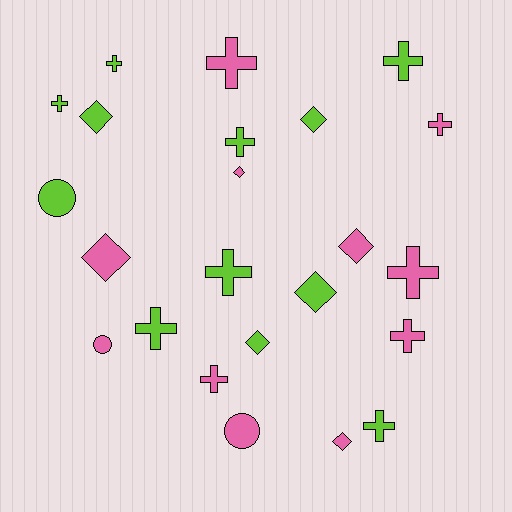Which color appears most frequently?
Lime, with 12 objects.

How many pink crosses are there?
There are 5 pink crosses.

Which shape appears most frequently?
Cross, with 12 objects.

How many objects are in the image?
There are 23 objects.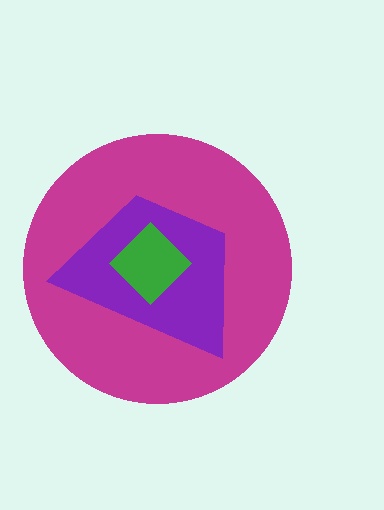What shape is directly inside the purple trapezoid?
The green diamond.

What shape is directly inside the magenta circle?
The purple trapezoid.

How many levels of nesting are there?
3.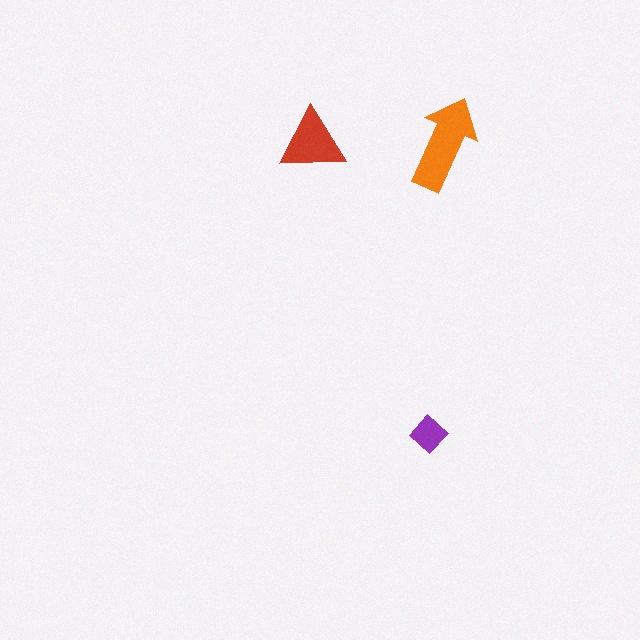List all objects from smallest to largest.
The purple diamond, the red triangle, the orange arrow.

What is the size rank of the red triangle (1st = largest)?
2nd.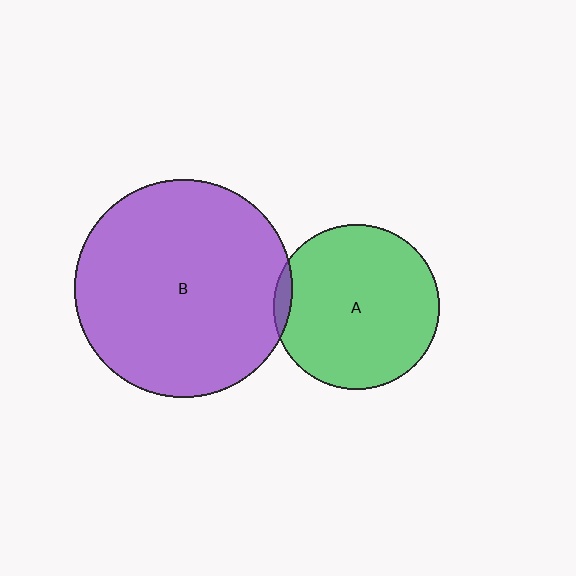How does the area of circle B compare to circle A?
Approximately 1.7 times.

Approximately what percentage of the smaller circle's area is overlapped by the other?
Approximately 5%.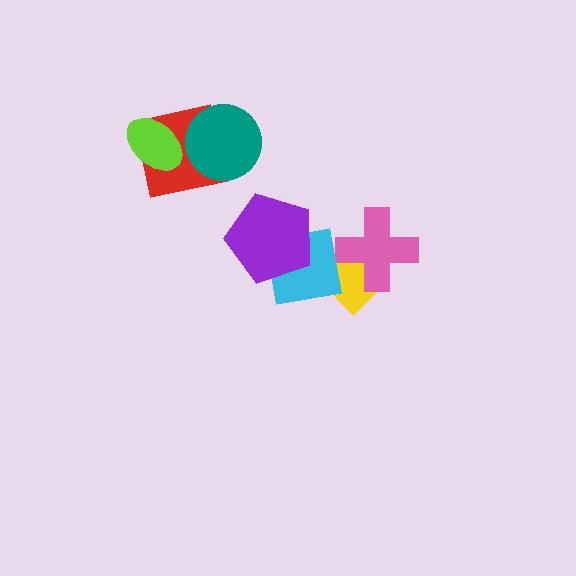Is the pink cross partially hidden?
Yes, it is partially covered by another shape.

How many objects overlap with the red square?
2 objects overlap with the red square.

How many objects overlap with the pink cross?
2 objects overlap with the pink cross.